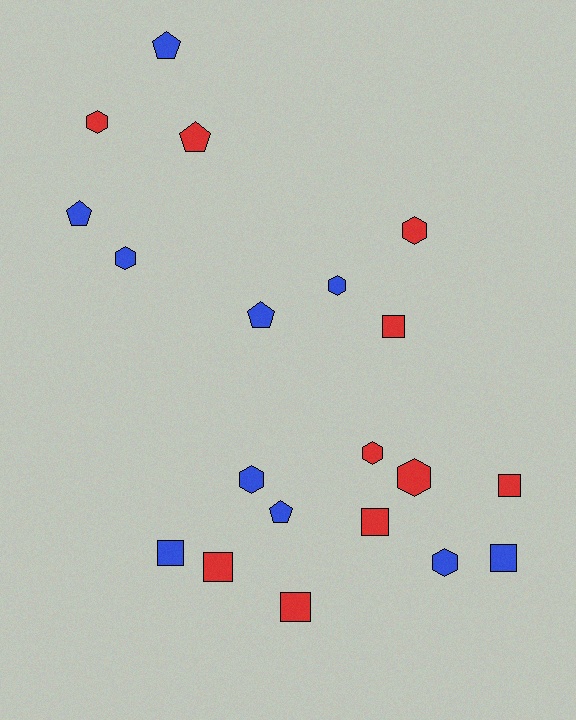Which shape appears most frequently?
Hexagon, with 8 objects.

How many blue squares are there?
There are 2 blue squares.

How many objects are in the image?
There are 20 objects.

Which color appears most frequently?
Red, with 10 objects.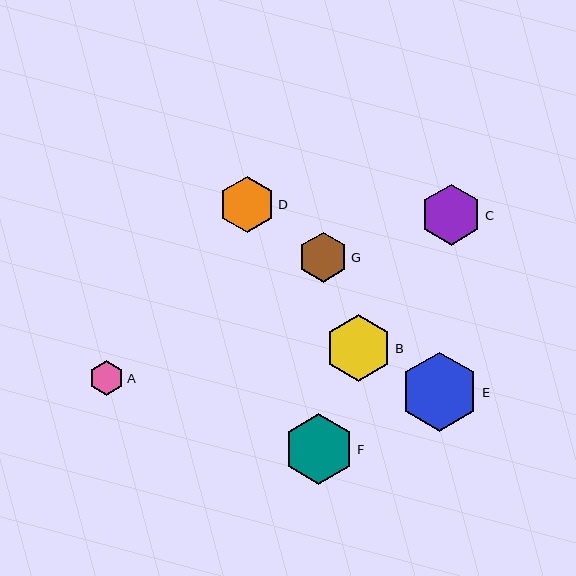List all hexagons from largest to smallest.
From largest to smallest: E, F, B, C, D, G, A.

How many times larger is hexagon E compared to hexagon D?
Hexagon E is approximately 1.4 times the size of hexagon D.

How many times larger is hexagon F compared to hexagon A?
Hexagon F is approximately 2.0 times the size of hexagon A.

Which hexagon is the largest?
Hexagon E is the largest with a size of approximately 79 pixels.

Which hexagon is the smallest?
Hexagon A is the smallest with a size of approximately 35 pixels.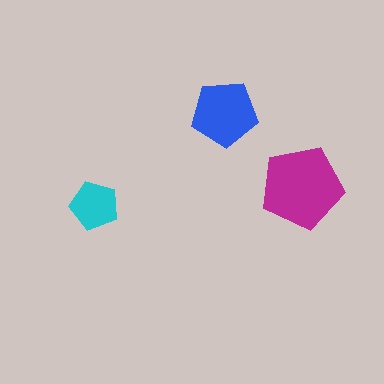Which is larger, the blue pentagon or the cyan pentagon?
The blue one.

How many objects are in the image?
There are 3 objects in the image.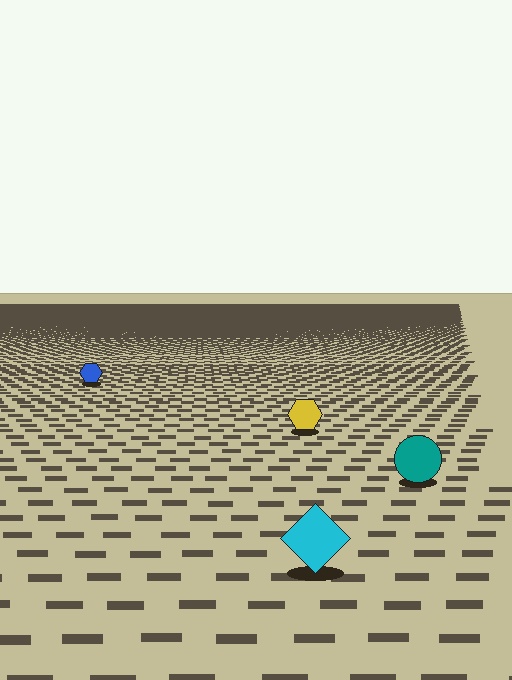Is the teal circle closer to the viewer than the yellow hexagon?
Yes. The teal circle is closer — you can tell from the texture gradient: the ground texture is coarser near it.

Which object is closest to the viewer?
The cyan diamond is closest. The texture marks near it are larger and more spread out.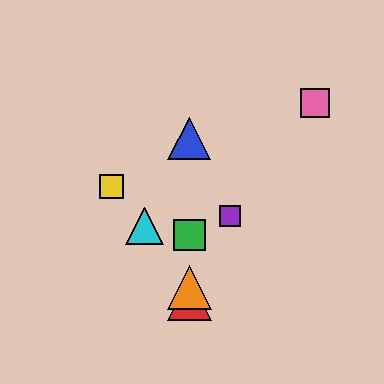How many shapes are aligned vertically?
4 shapes (the red triangle, the blue triangle, the green square, the orange triangle) are aligned vertically.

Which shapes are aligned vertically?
The red triangle, the blue triangle, the green square, the orange triangle are aligned vertically.